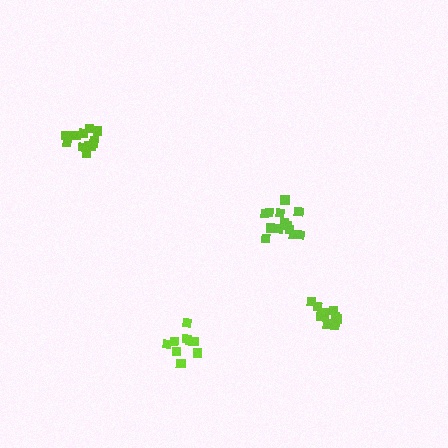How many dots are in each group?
Group 1: 12 dots, Group 2: 9 dots, Group 3: 12 dots, Group 4: 13 dots (46 total).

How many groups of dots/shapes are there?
There are 4 groups.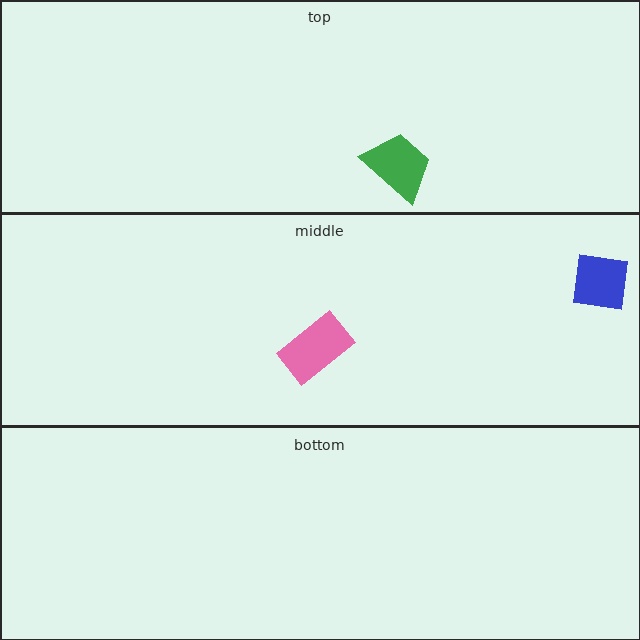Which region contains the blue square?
The middle region.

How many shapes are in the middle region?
2.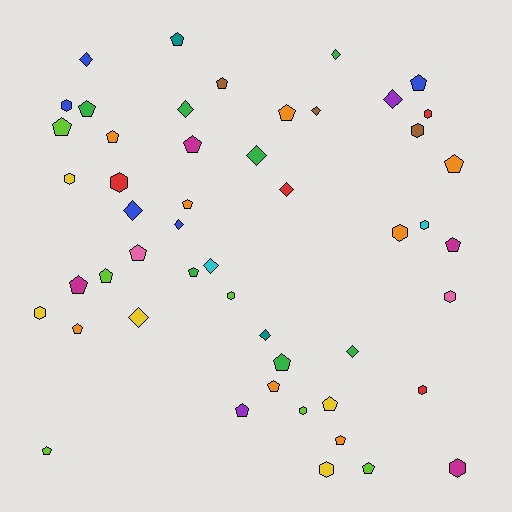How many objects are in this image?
There are 50 objects.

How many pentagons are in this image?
There are 23 pentagons.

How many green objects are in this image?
There are 7 green objects.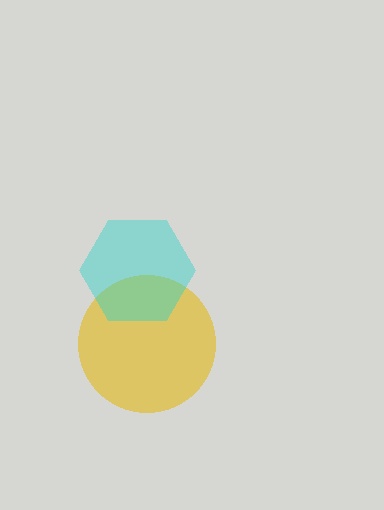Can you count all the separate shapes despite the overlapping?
Yes, there are 2 separate shapes.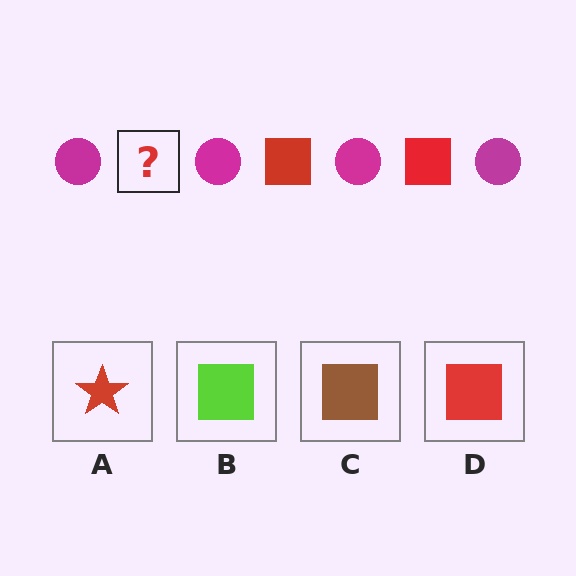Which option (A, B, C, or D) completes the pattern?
D.